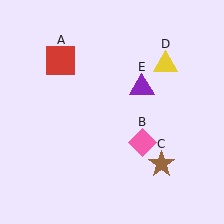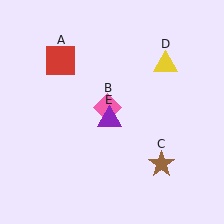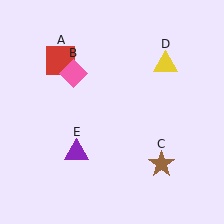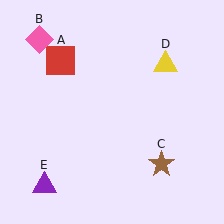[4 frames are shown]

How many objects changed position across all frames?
2 objects changed position: pink diamond (object B), purple triangle (object E).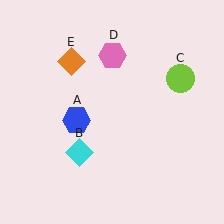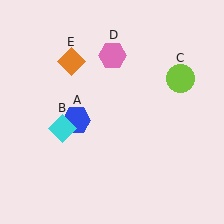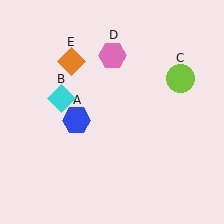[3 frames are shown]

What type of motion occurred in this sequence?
The cyan diamond (object B) rotated clockwise around the center of the scene.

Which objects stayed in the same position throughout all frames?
Blue hexagon (object A) and lime circle (object C) and pink hexagon (object D) and orange diamond (object E) remained stationary.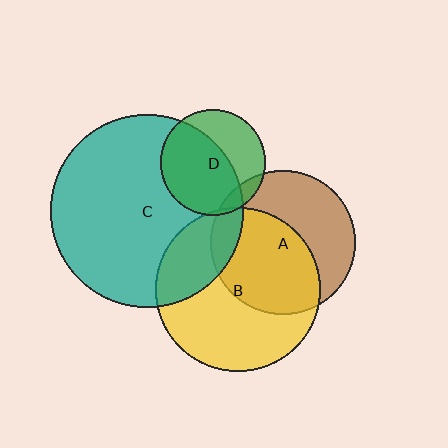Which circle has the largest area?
Circle C (teal).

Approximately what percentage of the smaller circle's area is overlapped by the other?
Approximately 55%.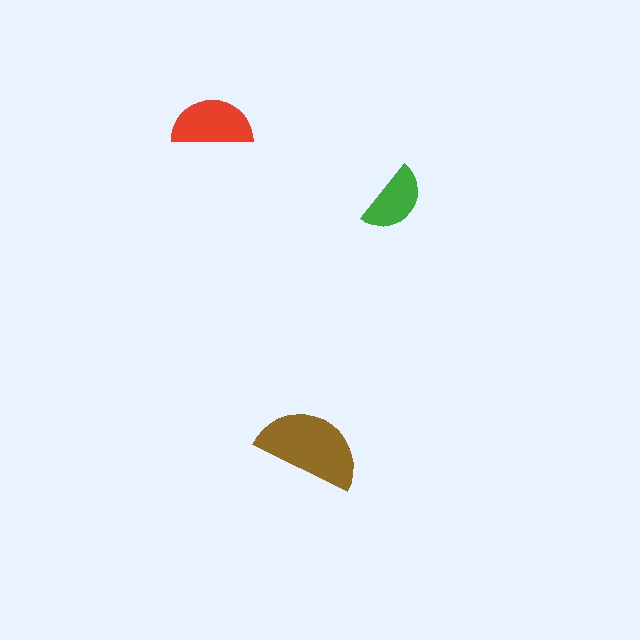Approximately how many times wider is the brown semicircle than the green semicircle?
About 1.5 times wider.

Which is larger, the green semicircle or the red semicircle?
The red one.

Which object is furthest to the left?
The red semicircle is leftmost.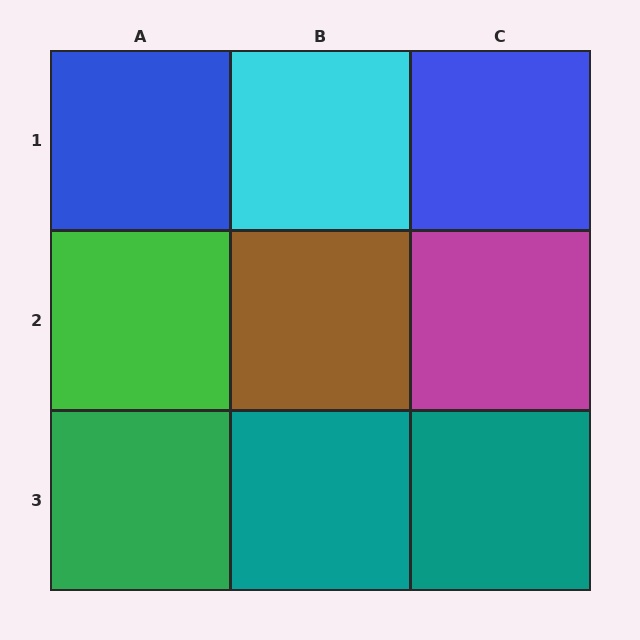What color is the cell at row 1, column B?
Cyan.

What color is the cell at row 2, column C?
Magenta.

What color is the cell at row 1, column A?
Blue.